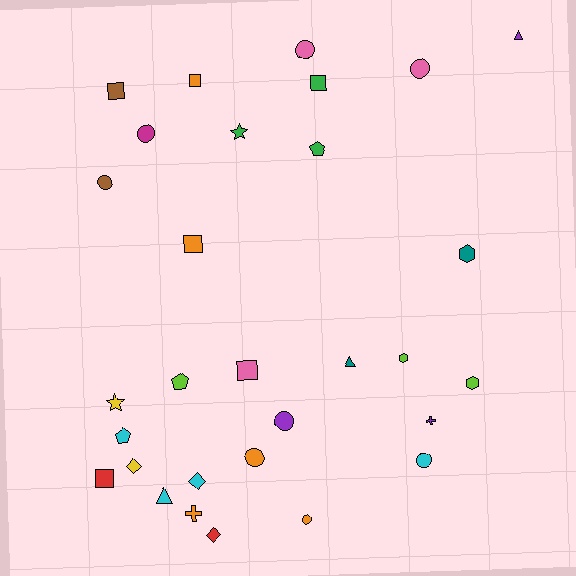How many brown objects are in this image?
There are 2 brown objects.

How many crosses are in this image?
There are 2 crosses.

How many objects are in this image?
There are 30 objects.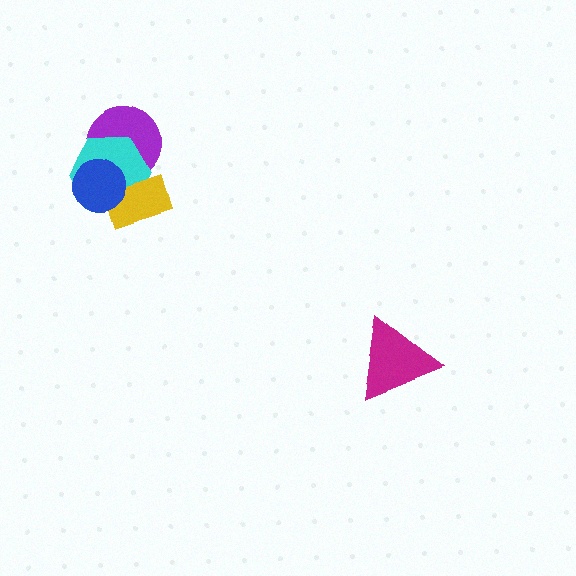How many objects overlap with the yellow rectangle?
3 objects overlap with the yellow rectangle.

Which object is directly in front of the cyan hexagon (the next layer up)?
The yellow rectangle is directly in front of the cyan hexagon.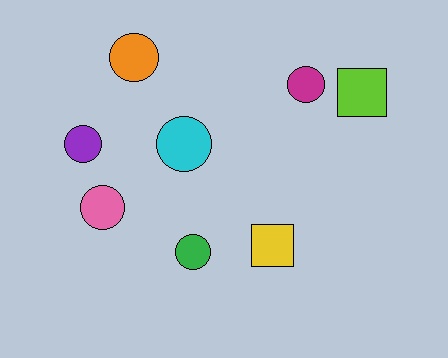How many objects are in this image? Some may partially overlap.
There are 8 objects.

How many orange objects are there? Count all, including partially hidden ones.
There is 1 orange object.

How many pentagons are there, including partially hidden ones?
There are no pentagons.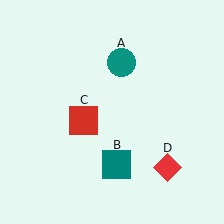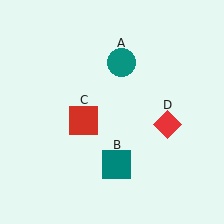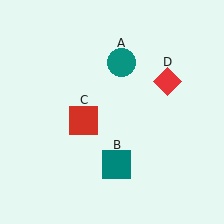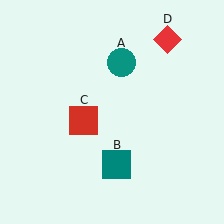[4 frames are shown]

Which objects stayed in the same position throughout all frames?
Teal circle (object A) and teal square (object B) and red square (object C) remained stationary.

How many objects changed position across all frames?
1 object changed position: red diamond (object D).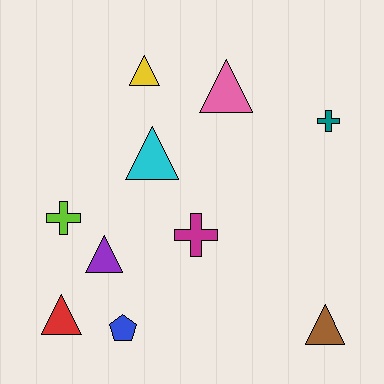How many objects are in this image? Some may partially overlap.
There are 10 objects.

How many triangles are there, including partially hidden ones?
There are 6 triangles.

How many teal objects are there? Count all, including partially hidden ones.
There is 1 teal object.